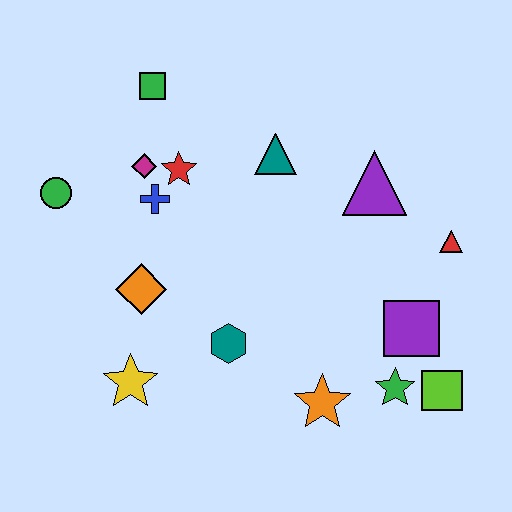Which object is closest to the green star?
The lime square is closest to the green star.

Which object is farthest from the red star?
The lime square is farthest from the red star.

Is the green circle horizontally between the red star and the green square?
No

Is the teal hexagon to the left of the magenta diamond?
No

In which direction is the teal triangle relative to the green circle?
The teal triangle is to the right of the green circle.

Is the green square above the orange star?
Yes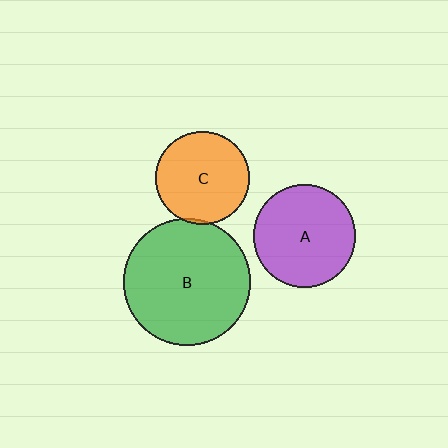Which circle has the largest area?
Circle B (green).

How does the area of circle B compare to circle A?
Approximately 1.5 times.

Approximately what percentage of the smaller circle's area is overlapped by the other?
Approximately 5%.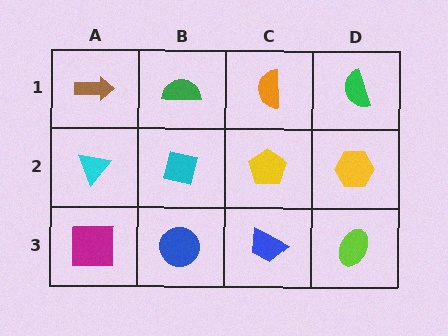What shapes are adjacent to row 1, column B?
A cyan square (row 2, column B), a brown arrow (row 1, column A), an orange semicircle (row 1, column C).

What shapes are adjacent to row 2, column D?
A green semicircle (row 1, column D), a lime ellipse (row 3, column D), a yellow pentagon (row 2, column C).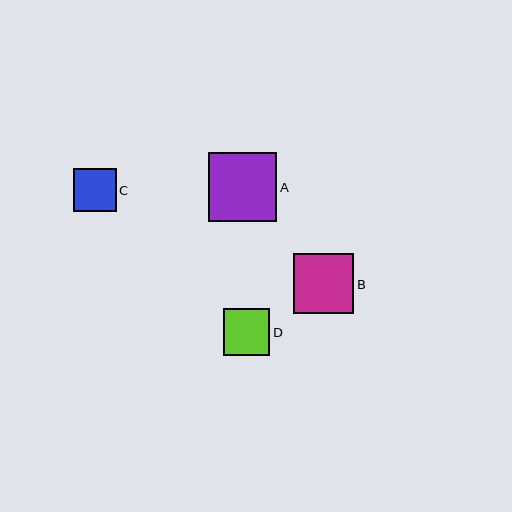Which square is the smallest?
Square C is the smallest with a size of approximately 43 pixels.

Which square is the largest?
Square A is the largest with a size of approximately 68 pixels.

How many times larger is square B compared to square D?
Square B is approximately 1.3 times the size of square D.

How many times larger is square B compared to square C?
Square B is approximately 1.4 times the size of square C.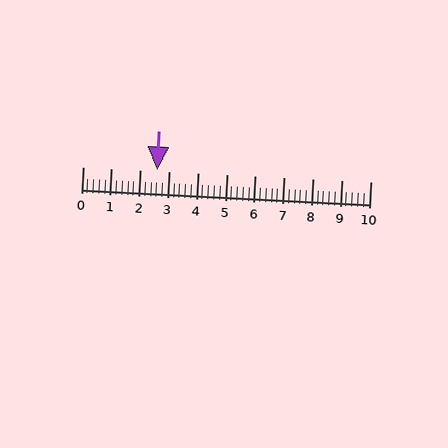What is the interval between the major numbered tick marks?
The major tick marks are spaced 1 units apart.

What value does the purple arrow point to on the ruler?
The purple arrow points to approximately 2.6.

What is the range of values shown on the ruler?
The ruler shows values from 0 to 10.